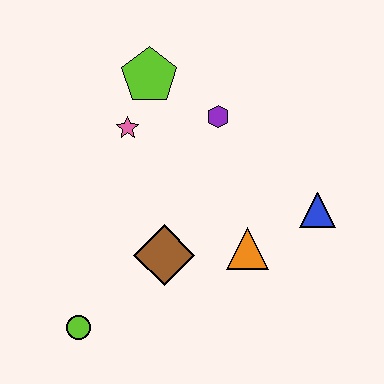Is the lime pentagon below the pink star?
No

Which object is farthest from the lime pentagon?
The lime circle is farthest from the lime pentagon.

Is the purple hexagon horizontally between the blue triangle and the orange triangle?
No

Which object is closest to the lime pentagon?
The pink star is closest to the lime pentagon.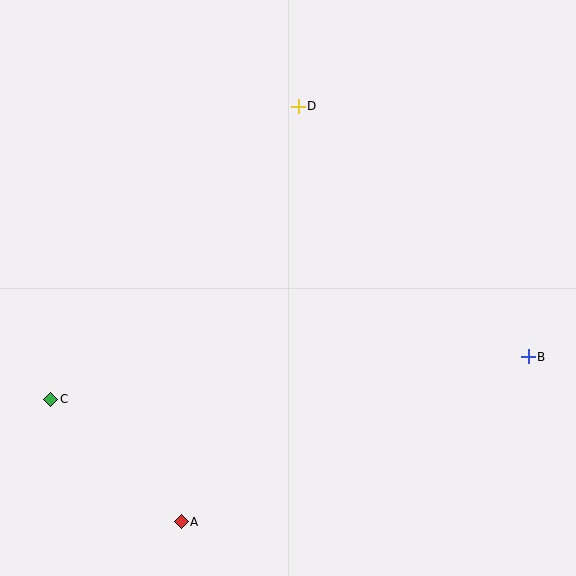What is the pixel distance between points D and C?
The distance between D and C is 384 pixels.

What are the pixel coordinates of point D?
Point D is at (298, 106).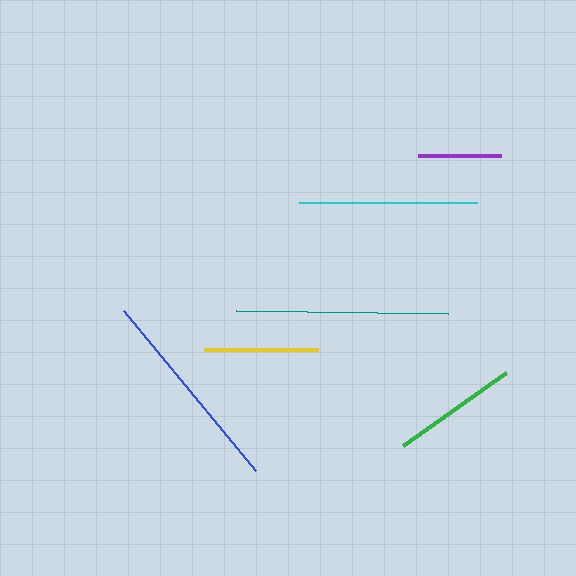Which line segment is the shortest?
The purple line is the shortest at approximately 83 pixels.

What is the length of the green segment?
The green segment is approximately 126 pixels long.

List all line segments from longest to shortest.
From longest to shortest: teal, blue, cyan, green, yellow, purple.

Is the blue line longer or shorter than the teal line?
The teal line is longer than the blue line.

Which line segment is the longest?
The teal line is the longest at approximately 211 pixels.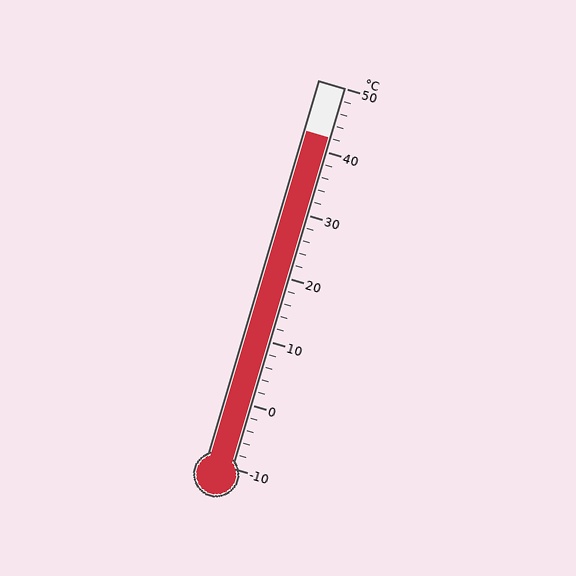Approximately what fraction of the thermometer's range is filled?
The thermometer is filled to approximately 85% of its range.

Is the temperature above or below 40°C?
The temperature is above 40°C.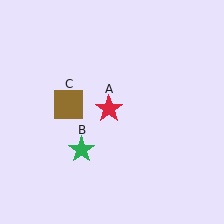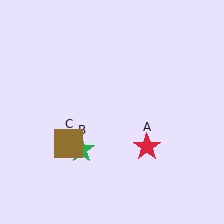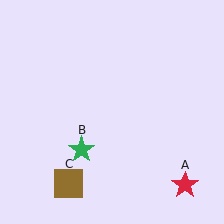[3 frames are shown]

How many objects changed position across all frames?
2 objects changed position: red star (object A), brown square (object C).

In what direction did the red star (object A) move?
The red star (object A) moved down and to the right.